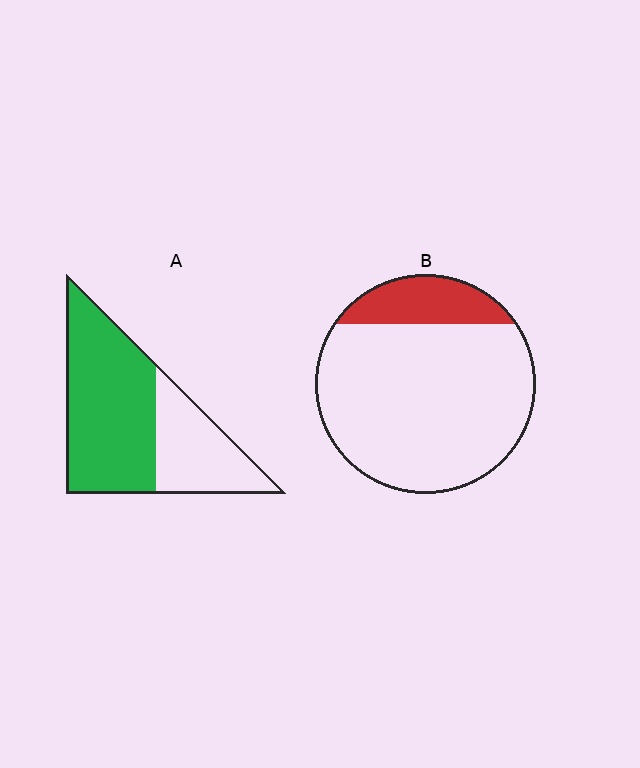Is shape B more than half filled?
No.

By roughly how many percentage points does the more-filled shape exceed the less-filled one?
By roughly 50 percentage points (A over B).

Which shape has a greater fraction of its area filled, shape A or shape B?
Shape A.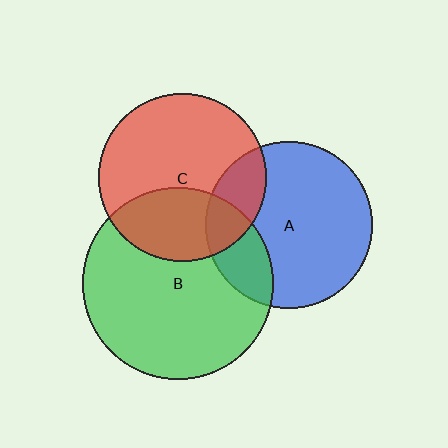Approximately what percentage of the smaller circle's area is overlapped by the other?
Approximately 35%.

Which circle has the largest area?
Circle B (green).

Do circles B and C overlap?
Yes.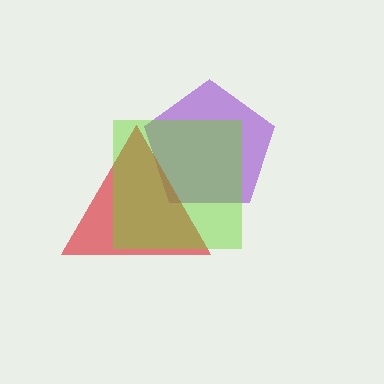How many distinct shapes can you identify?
There are 3 distinct shapes: a purple pentagon, a red triangle, a lime square.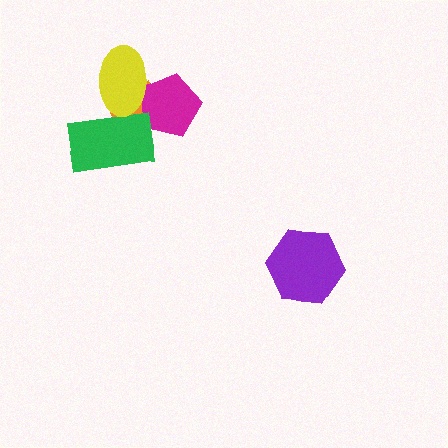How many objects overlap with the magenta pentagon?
2 objects overlap with the magenta pentagon.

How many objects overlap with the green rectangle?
2 objects overlap with the green rectangle.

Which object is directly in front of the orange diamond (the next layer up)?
The magenta pentagon is directly in front of the orange diamond.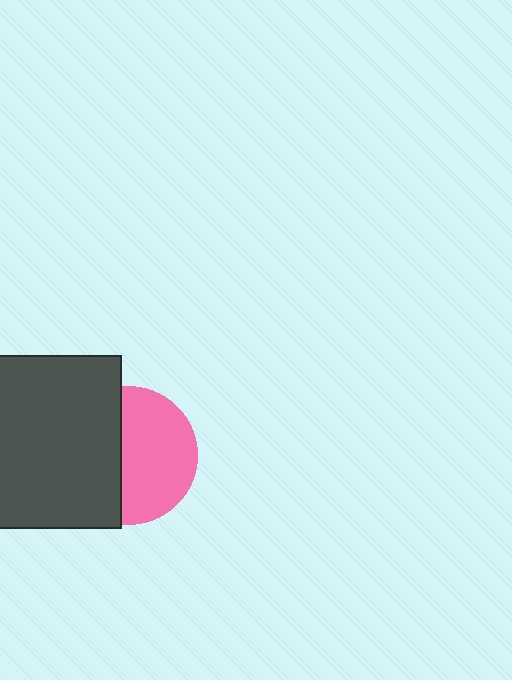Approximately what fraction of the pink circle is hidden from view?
Roughly 44% of the pink circle is hidden behind the dark gray square.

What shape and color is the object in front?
The object in front is a dark gray square.